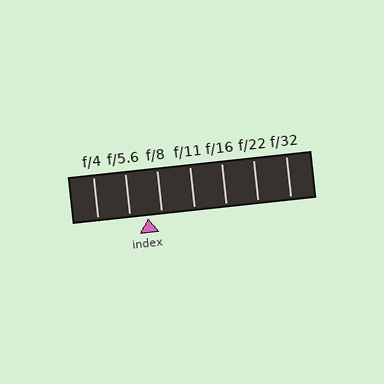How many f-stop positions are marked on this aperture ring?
There are 7 f-stop positions marked.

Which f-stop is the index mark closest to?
The index mark is closest to f/8.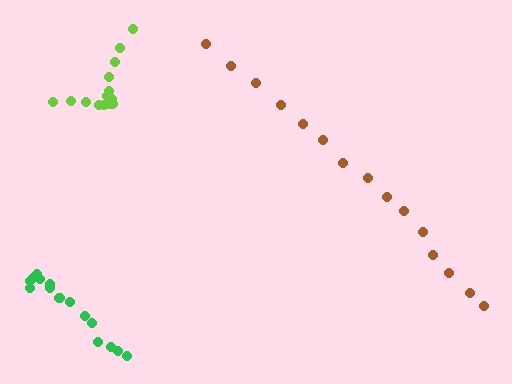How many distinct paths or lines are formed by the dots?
There are 3 distinct paths.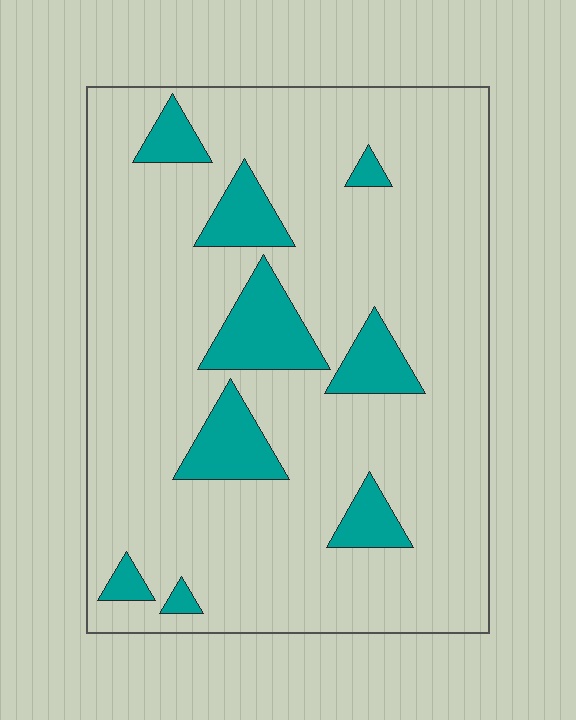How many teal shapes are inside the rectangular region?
9.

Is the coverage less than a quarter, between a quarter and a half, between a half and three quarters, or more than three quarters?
Less than a quarter.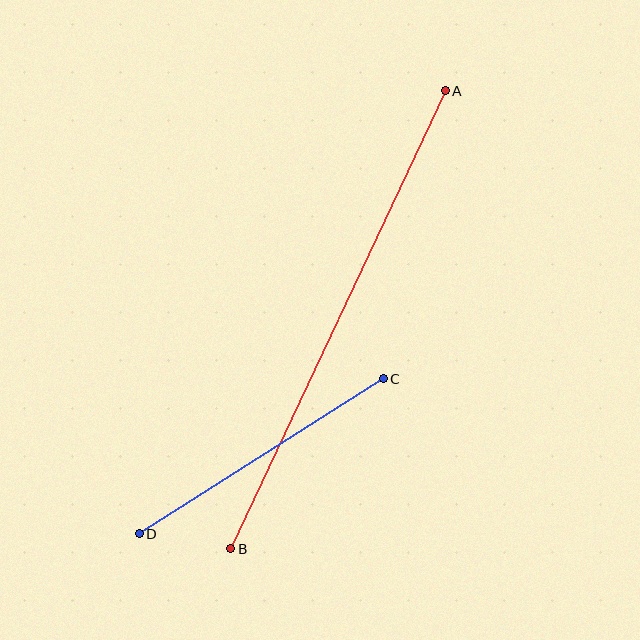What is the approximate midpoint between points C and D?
The midpoint is at approximately (261, 456) pixels.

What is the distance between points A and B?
The distance is approximately 506 pixels.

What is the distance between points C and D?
The distance is approximately 289 pixels.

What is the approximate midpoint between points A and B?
The midpoint is at approximately (338, 320) pixels.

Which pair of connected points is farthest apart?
Points A and B are farthest apart.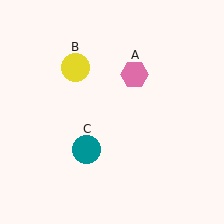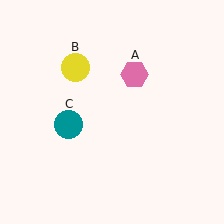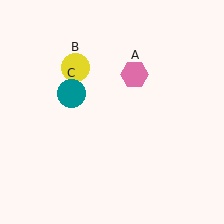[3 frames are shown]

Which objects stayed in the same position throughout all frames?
Pink hexagon (object A) and yellow circle (object B) remained stationary.